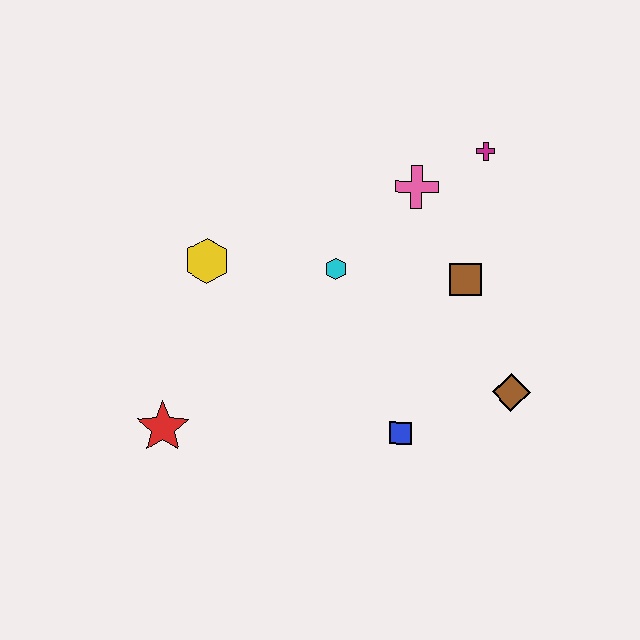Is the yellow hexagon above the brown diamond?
Yes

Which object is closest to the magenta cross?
The pink cross is closest to the magenta cross.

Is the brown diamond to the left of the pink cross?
No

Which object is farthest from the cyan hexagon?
The red star is farthest from the cyan hexagon.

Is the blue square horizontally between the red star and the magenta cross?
Yes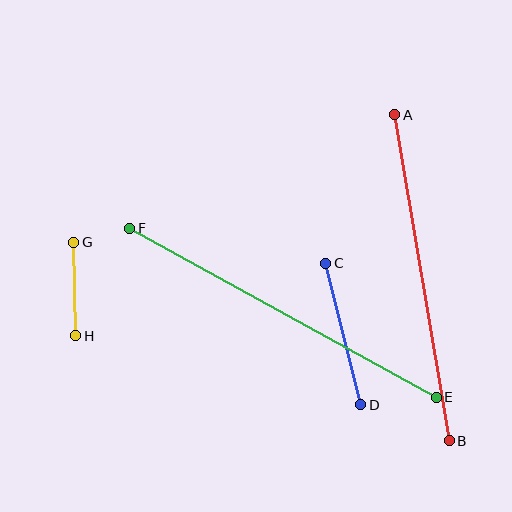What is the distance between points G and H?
The distance is approximately 93 pixels.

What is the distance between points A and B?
The distance is approximately 330 pixels.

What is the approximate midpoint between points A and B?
The midpoint is at approximately (422, 278) pixels.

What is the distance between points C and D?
The distance is approximately 146 pixels.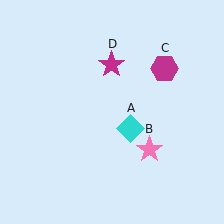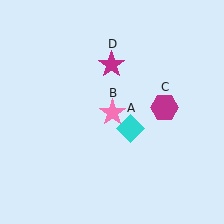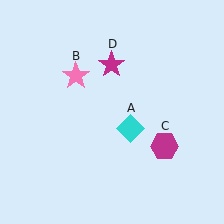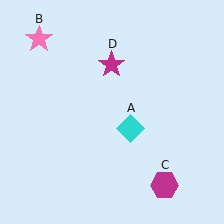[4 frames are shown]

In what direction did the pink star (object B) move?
The pink star (object B) moved up and to the left.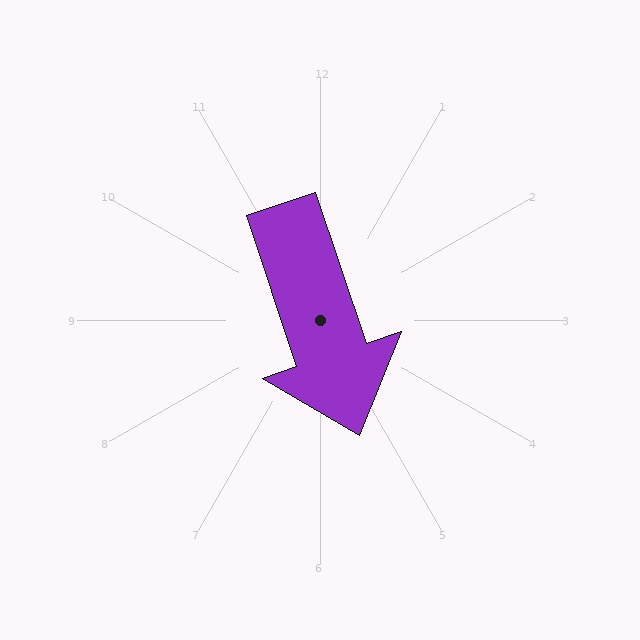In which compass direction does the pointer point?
South.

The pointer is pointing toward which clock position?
Roughly 5 o'clock.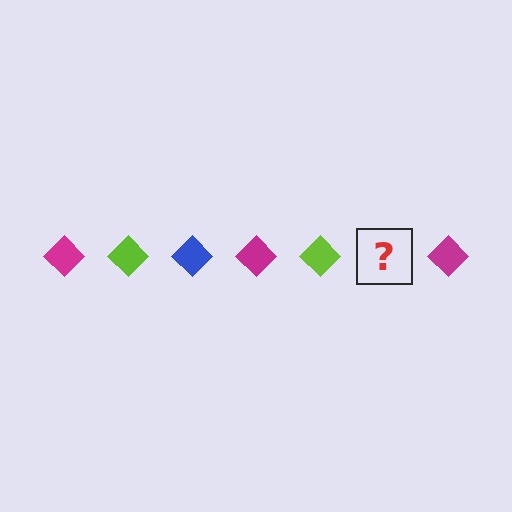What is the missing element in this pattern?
The missing element is a blue diamond.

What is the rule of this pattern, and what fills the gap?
The rule is that the pattern cycles through magenta, lime, blue diamonds. The gap should be filled with a blue diamond.